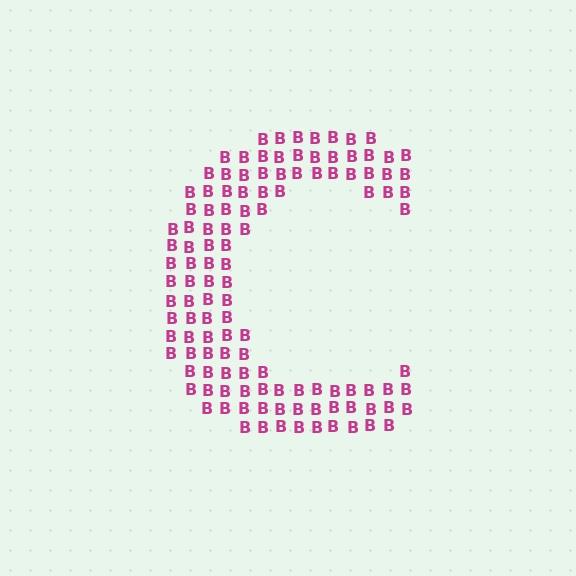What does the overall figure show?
The overall figure shows the letter C.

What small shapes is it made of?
It is made of small letter B's.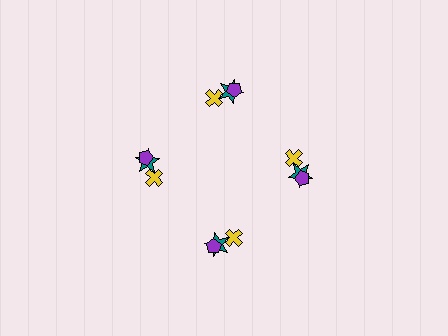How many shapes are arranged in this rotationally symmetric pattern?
There are 12 shapes, arranged in 4 groups of 3.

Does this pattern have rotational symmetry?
Yes, this pattern has 4-fold rotational symmetry. It looks the same after rotating 90 degrees around the center.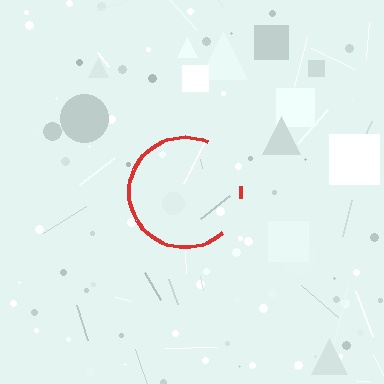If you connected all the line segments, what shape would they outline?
They would outline a circle.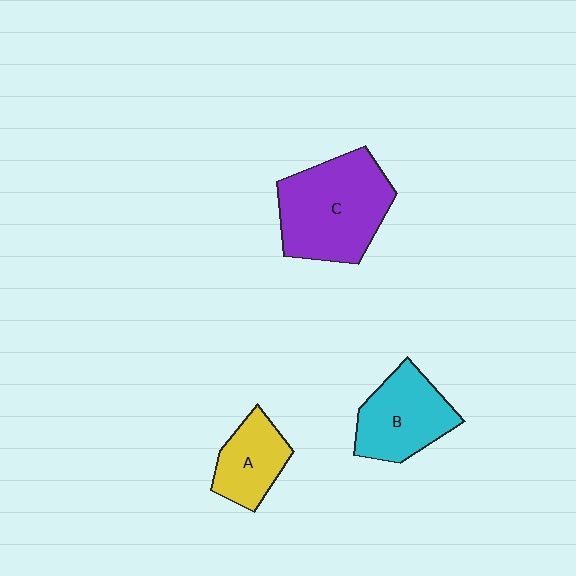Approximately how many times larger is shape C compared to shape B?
Approximately 1.5 times.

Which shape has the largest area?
Shape C (purple).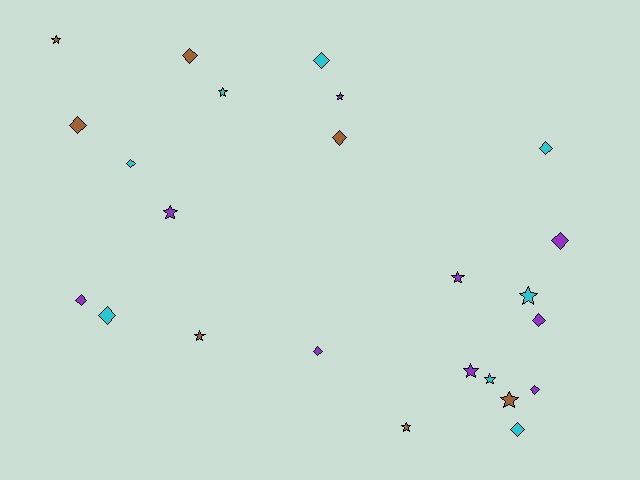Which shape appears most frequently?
Diamond, with 13 objects.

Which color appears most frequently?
Purple, with 9 objects.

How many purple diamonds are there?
There are 5 purple diamonds.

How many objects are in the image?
There are 24 objects.